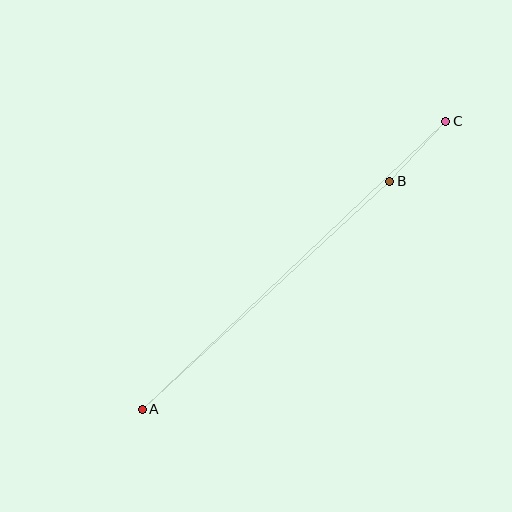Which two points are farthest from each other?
Points A and C are farthest from each other.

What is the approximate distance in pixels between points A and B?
The distance between A and B is approximately 337 pixels.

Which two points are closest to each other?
Points B and C are closest to each other.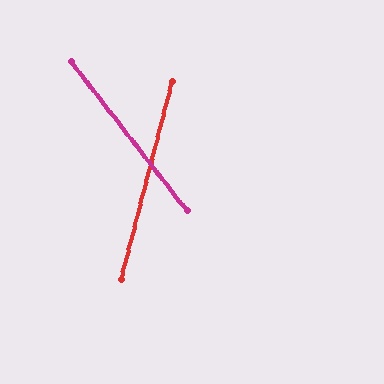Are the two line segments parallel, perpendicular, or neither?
Neither parallel nor perpendicular — they differ by about 52°.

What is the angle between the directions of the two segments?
Approximately 52 degrees.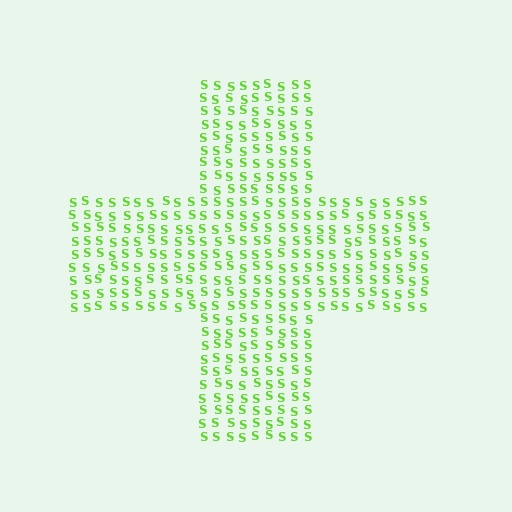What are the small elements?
The small elements are letter S's.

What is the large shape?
The large shape is a cross.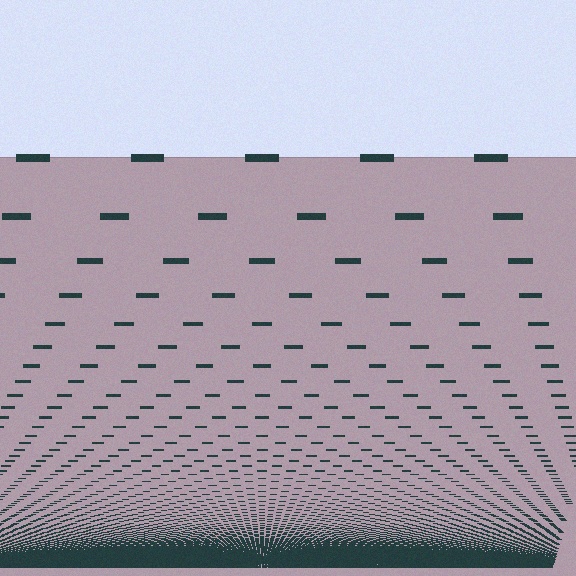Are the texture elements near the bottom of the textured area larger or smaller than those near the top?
Smaller. The gradient is inverted — elements near the bottom are smaller and denser.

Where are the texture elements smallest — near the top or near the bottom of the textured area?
Near the bottom.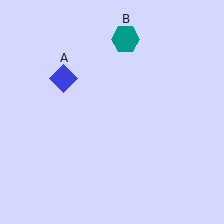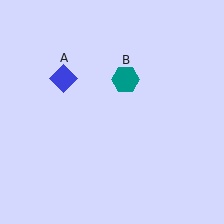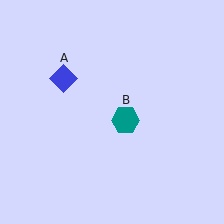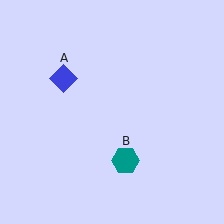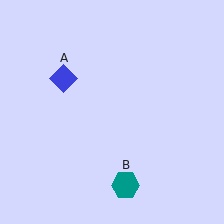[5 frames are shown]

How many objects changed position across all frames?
1 object changed position: teal hexagon (object B).